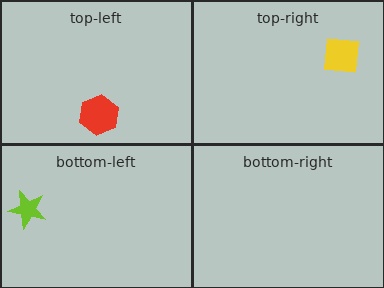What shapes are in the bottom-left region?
The lime star.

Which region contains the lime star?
The bottom-left region.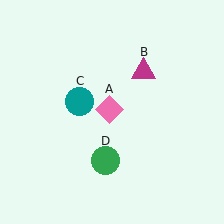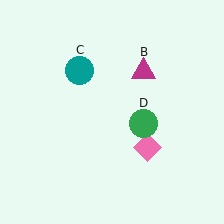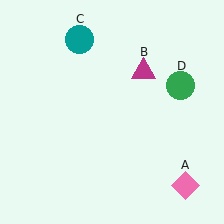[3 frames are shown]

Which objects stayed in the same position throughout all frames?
Magenta triangle (object B) remained stationary.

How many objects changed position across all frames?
3 objects changed position: pink diamond (object A), teal circle (object C), green circle (object D).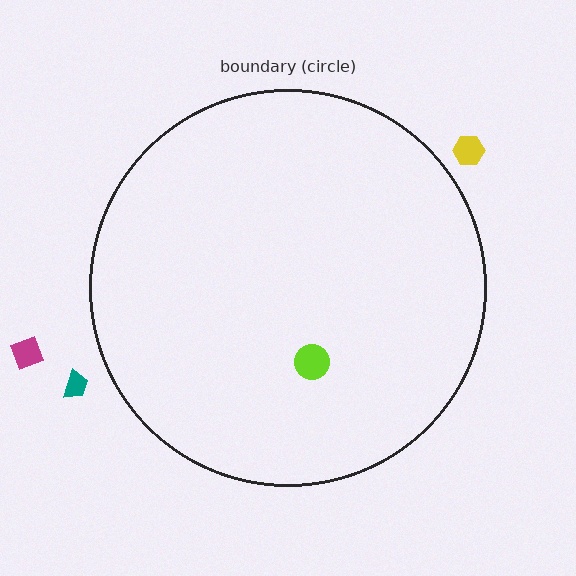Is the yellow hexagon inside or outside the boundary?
Outside.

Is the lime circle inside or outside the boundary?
Inside.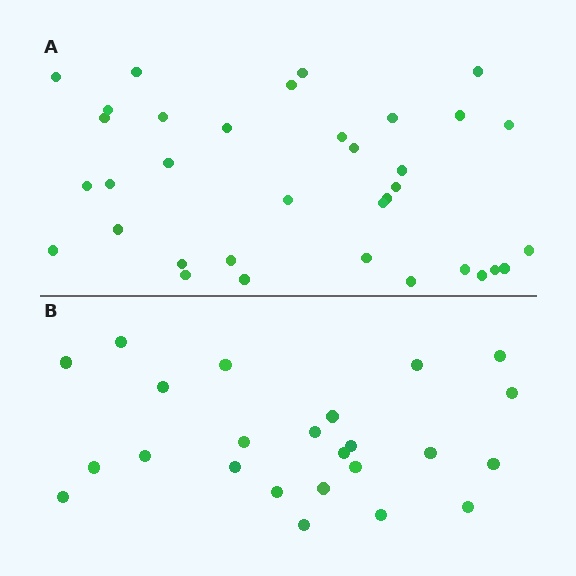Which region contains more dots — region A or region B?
Region A (the top region) has more dots.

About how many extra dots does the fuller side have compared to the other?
Region A has roughly 12 or so more dots than region B.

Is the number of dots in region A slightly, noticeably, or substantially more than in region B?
Region A has substantially more. The ratio is roughly 1.5 to 1.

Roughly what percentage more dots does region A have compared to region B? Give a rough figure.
About 45% more.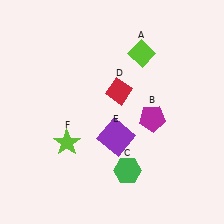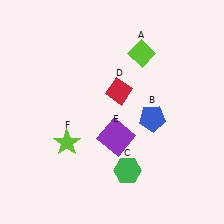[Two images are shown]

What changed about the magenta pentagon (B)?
In Image 1, B is magenta. In Image 2, it changed to blue.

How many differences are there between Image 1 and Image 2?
There is 1 difference between the two images.